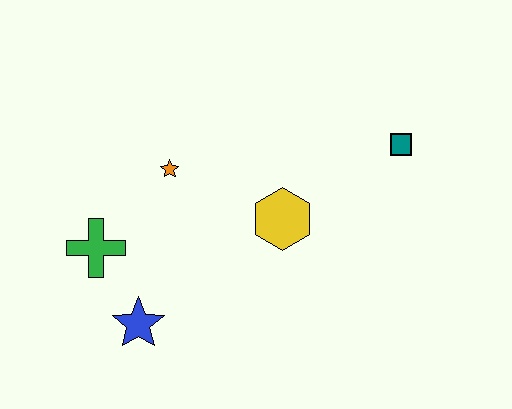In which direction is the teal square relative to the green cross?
The teal square is to the right of the green cross.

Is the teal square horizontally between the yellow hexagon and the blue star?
No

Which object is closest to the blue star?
The green cross is closest to the blue star.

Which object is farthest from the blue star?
The teal square is farthest from the blue star.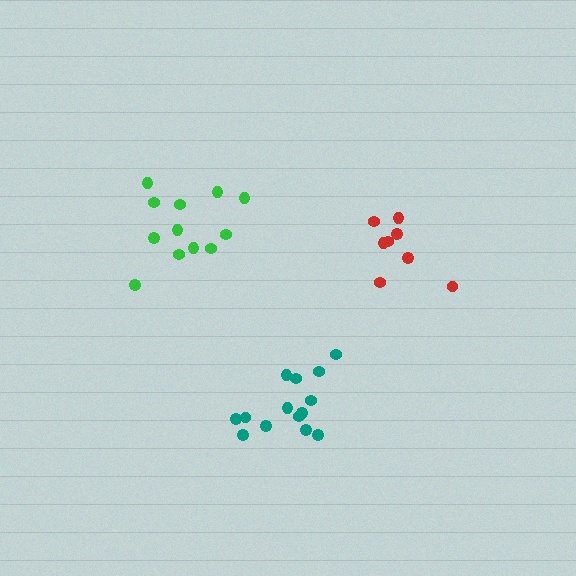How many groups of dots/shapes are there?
There are 3 groups.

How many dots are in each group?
Group 1: 8 dots, Group 2: 12 dots, Group 3: 14 dots (34 total).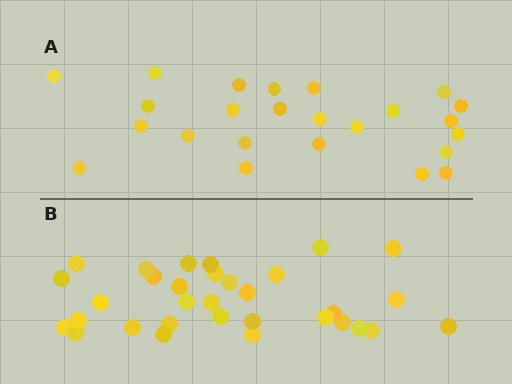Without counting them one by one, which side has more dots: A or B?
Region B (the bottom region) has more dots.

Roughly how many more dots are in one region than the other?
Region B has roughly 8 or so more dots than region A.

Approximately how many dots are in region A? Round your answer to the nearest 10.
About 20 dots. (The exact count is 24, which rounds to 20.)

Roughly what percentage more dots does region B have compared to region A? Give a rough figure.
About 35% more.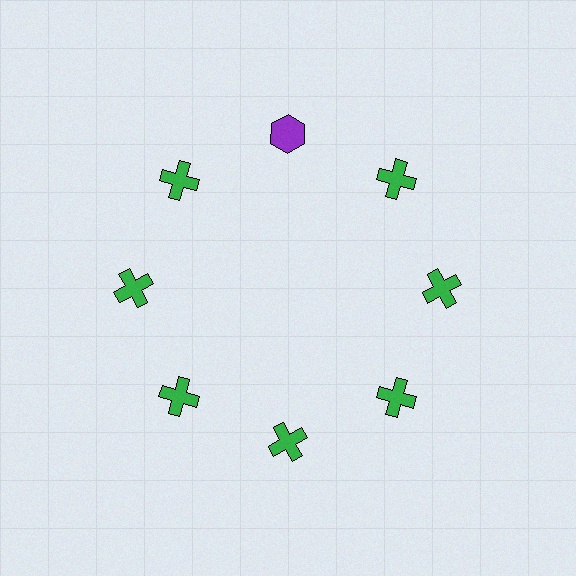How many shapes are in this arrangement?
There are 8 shapes arranged in a ring pattern.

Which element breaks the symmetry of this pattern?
The purple hexagon at roughly the 12 o'clock position breaks the symmetry. All other shapes are green crosses.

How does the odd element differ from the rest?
It differs in both color (purple instead of green) and shape (hexagon instead of cross).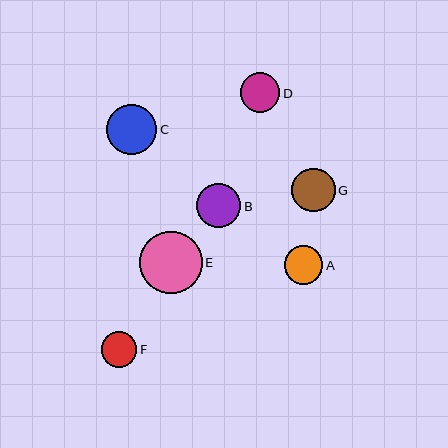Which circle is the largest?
Circle E is the largest with a size of approximately 62 pixels.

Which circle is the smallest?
Circle F is the smallest with a size of approximately 36 pixels.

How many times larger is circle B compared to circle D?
Circle B is approximately 1.1 times the size of circle D.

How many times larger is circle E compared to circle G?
Circle E is approximately 1.4 times the size of circle G.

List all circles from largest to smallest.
From largest to smallest: E, C, B, G, D, A, F.